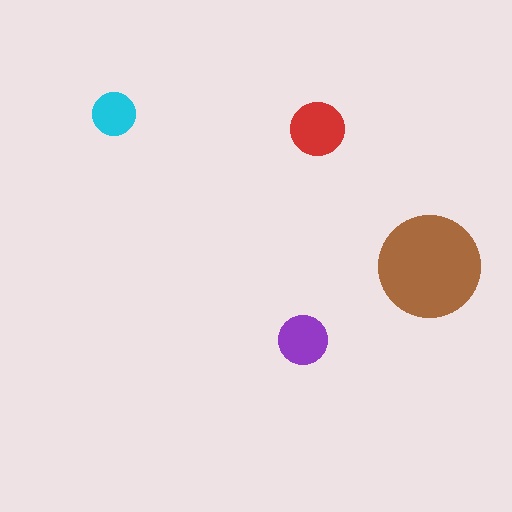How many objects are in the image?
There are 4 objects in the image.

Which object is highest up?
The cyan circle is topmost.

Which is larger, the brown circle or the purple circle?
The brown one.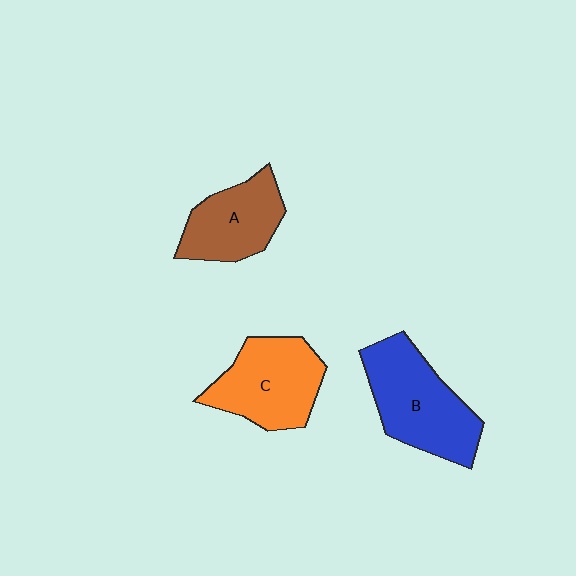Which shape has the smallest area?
Shape A (brown).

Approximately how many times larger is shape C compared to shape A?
Approximately 1.2 times.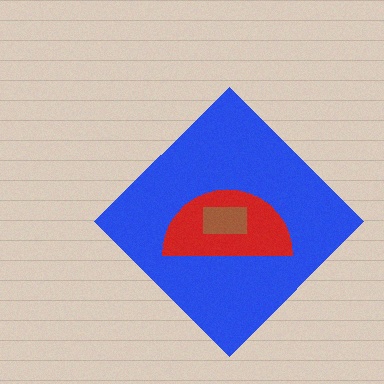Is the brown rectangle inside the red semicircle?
Yes.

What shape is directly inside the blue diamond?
The red semicircle.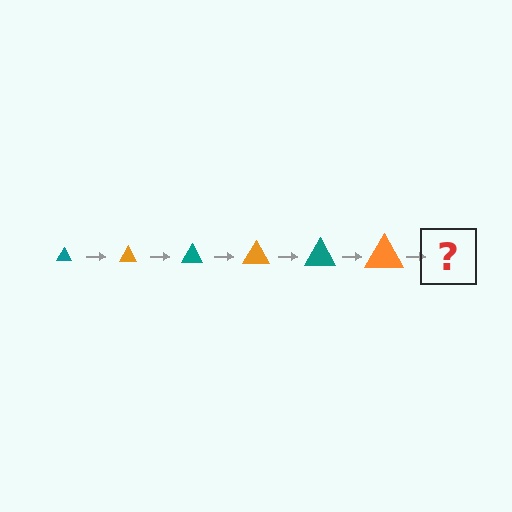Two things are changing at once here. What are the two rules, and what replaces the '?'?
The two rules are that the triangle grows larger each step and the color cycles through teal and orange. The '?' should be a teal triangle, larger than the previous one.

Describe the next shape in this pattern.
It should be a teal triangle, larger than the previous one.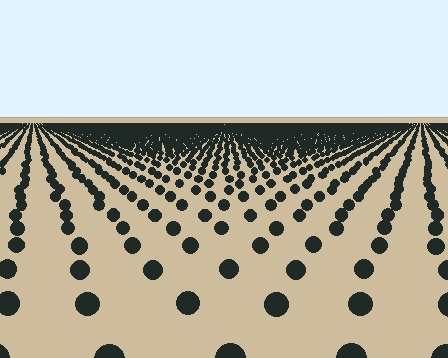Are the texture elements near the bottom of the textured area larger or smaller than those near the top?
Larger. Near the bottom, elements are closer to the viewer and appear at a bigger on-screen size.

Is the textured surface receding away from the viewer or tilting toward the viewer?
The surface is receding away from the viewer. Texture elements get smaller and denser toward the top.